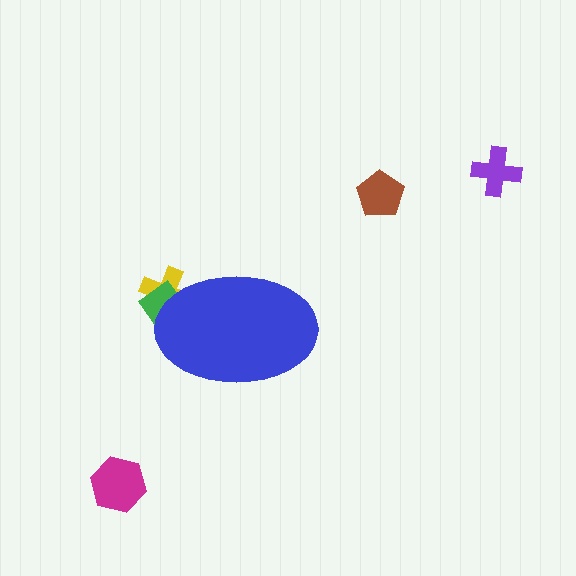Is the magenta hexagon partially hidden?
No, the magenta hexagon is fully visible.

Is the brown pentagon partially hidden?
No, the brown pentagon is fully visible.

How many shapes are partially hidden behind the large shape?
2 shapes are partially hidden.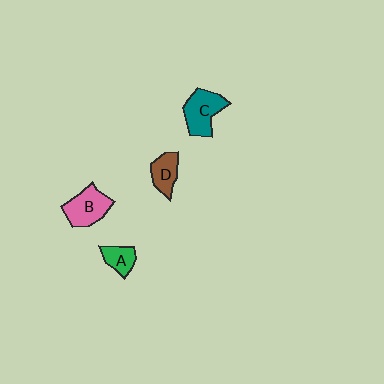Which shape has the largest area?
Shape C (teal).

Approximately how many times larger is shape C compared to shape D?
Approximately 1.5 times.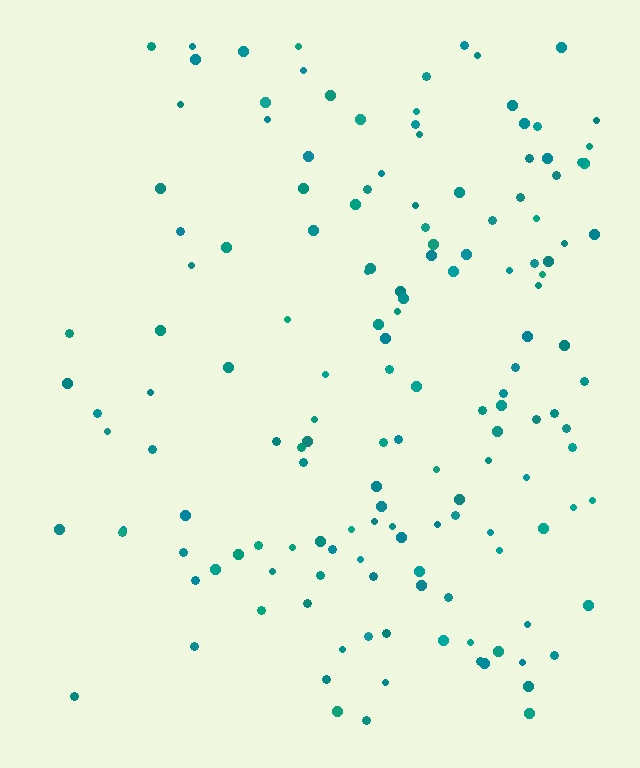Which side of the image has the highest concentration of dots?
The right.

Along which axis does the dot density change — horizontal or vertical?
Horizontal.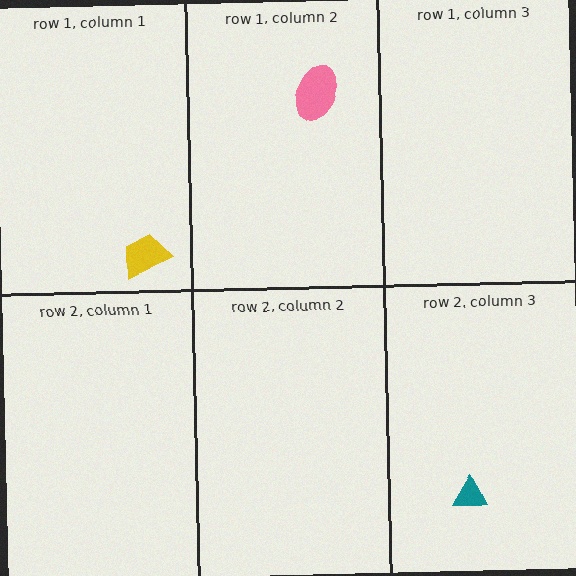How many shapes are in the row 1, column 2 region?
1.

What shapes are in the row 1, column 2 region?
The pink ellipse.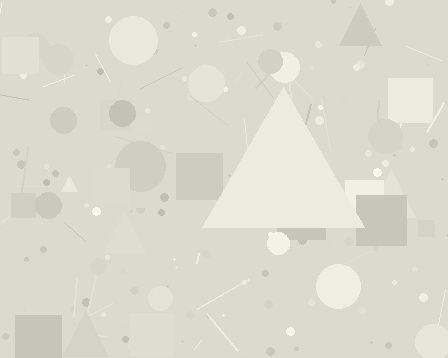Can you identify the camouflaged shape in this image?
The camouflaged shape is a triangle.